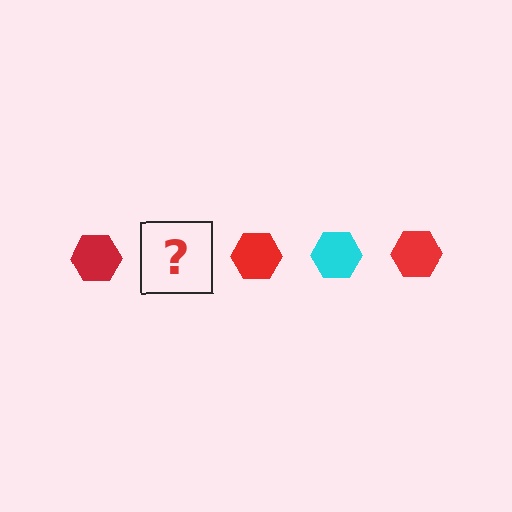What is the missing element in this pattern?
The missing element is a cyan hexagon.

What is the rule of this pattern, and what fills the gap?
The rule is that the pattern cycles through red, cyan hexagons. The gap should be filled with a cyan hexagon.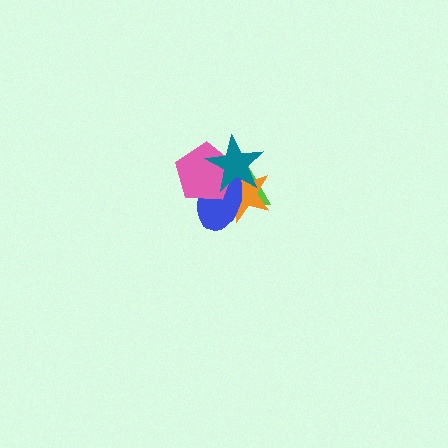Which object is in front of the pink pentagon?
The teal star is in front of the pink pentagon.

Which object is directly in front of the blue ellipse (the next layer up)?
The pink pentagon is directly in front of the blue ellipse.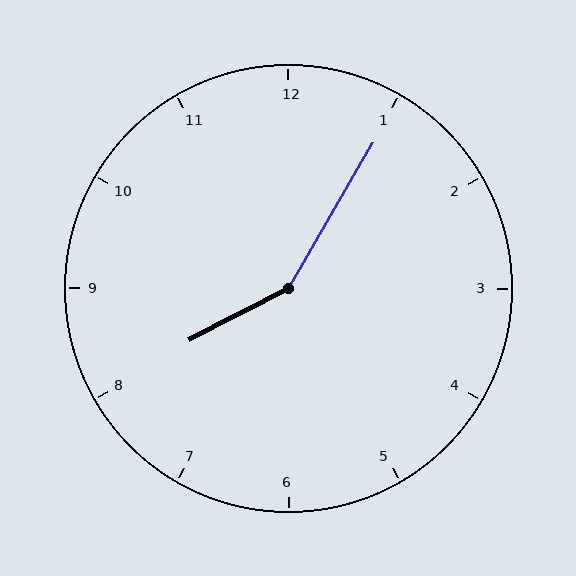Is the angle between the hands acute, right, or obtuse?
It is obtuse.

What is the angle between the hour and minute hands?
Approximately 148 degrees.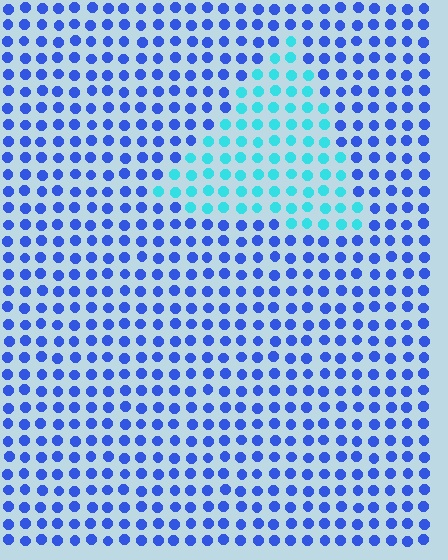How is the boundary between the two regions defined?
The boundary is defined purely by a slight shift in hue (about 47 degrees). Spacing, size, and orientation are identical on both sides.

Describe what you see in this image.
The image is filled with small blue elements in a uniform arrangement. A triangle-shaped region is visible where the elements are tinted to a slightly different hue, forming a subtle color boundary.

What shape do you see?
I see a triangle.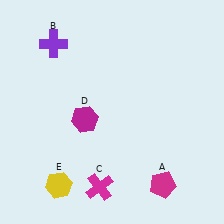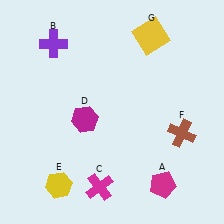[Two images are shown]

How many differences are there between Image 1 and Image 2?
There are 2 differences between the two images.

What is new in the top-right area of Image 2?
A yellow square (G) was added in the top-right area of Image 2.